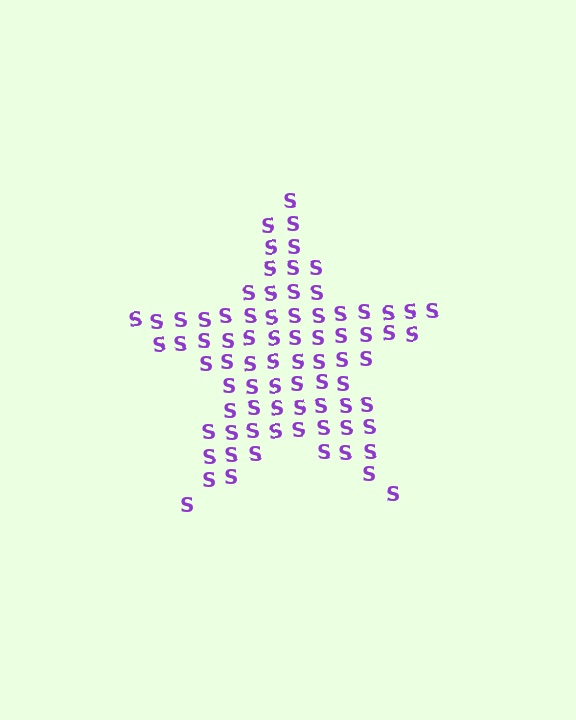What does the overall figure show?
The overall figure shows a star.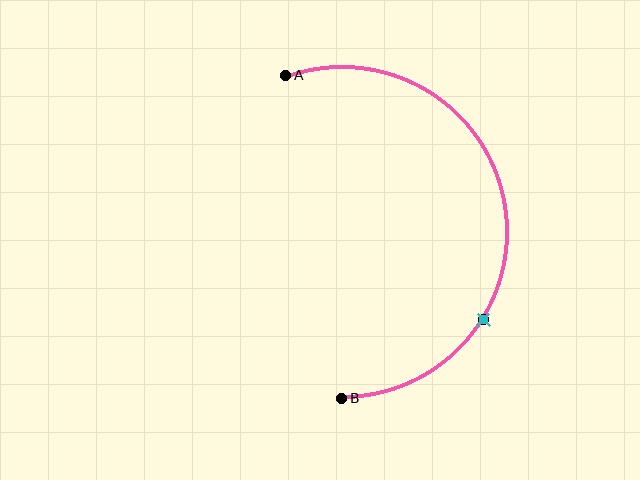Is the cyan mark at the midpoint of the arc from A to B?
No. The cyan mark lies on the arc but is closer to endpoint B. The arc midpoint would be at the point on the curve equidistant along the arc from both A and B.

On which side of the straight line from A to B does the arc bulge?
The arc bulges to the right of the straight line connecting A and B.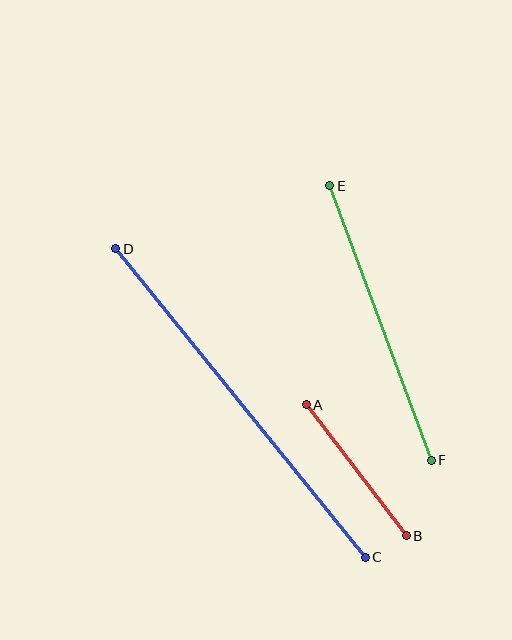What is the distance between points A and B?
The distance is approximately 164 pixels.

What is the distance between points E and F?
The distance is approximately 293 pixels.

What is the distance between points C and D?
The distance is approximately 397 pixels.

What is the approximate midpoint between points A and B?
The midpoint is at approximately (356, 470) pixels.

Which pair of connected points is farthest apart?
Points C and D are farthest apart.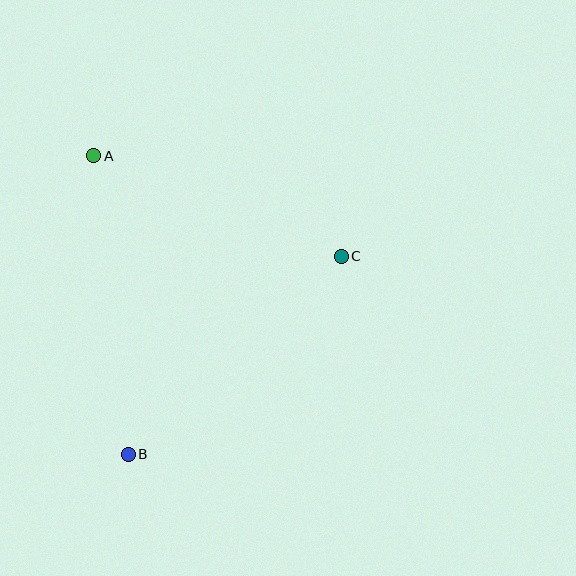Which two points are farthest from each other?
Points A and B are farthest from each other.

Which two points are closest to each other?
Points A and C are closest to each other.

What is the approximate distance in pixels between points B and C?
The distance between B and C is approximately 291 pixels.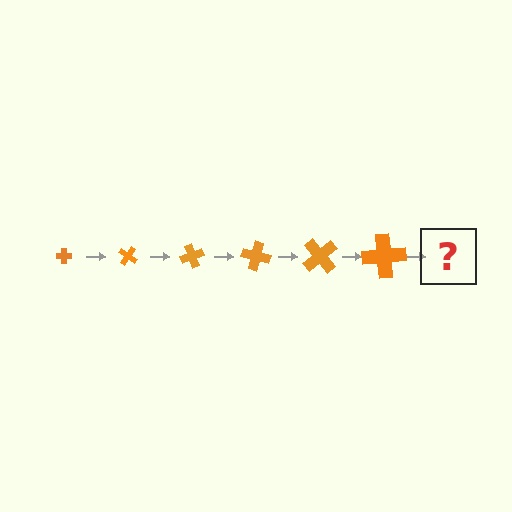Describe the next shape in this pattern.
It should be a cross, larger than the previous one and rotated 210 degrees from the start.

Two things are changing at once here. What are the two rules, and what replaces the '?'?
The two rules are that the cross grows larger each step and it rotates 35 degrees each step. The '?' should be a cross, larger than the previous one and rotated 210 degrees from the start.